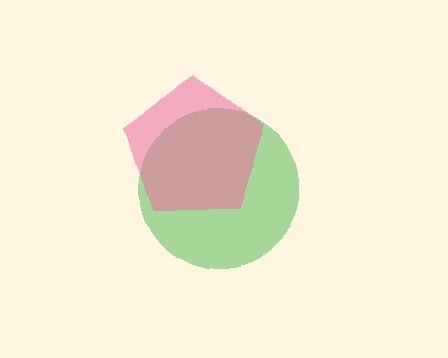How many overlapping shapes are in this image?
There are 2 overlapping shapes in the image.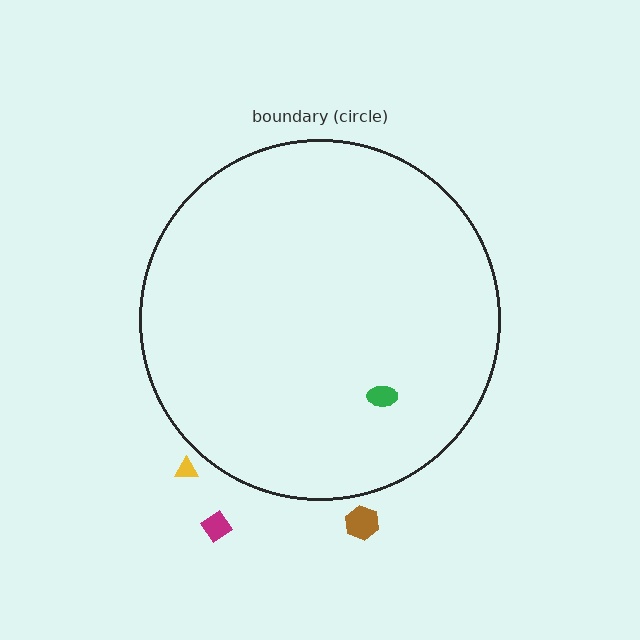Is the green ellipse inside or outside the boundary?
Inside.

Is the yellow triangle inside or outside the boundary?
Outside.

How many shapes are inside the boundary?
1 inside, 3 outside.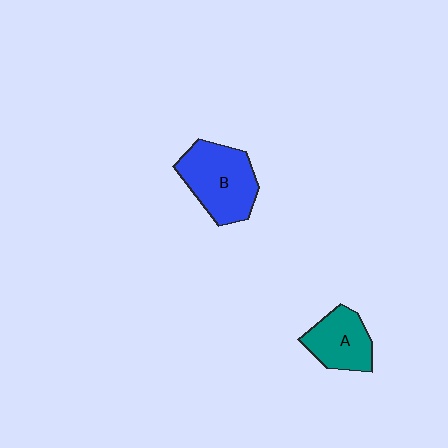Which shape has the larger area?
Shape B (blue).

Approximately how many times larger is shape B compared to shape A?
Approximately 1.5 times.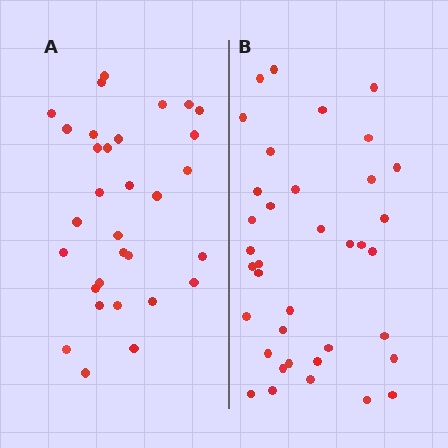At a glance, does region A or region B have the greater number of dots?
Region B (the right region) has more dots.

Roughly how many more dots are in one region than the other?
Region B has about 6 more dots than region A.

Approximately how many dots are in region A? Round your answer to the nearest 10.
About 30 dots. (The exact count is 31, which rounds to 30.)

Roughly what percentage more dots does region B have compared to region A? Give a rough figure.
About 20% more.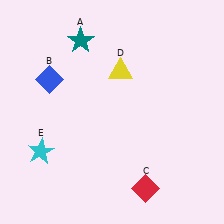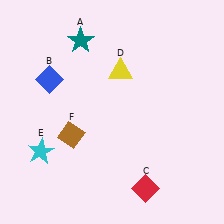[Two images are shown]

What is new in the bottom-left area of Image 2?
A brown diamond (F) was added in the bottom-left area of Image 2.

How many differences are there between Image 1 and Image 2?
There is 1 difference between the two images.